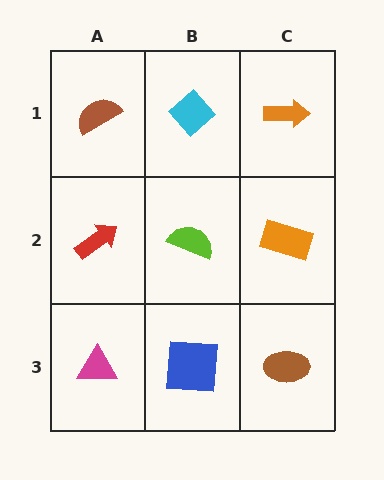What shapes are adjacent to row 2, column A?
A brown semicircle (row 1, column A), a magenta triangle (row 3, column A), a lime semicircle (row 2, column B).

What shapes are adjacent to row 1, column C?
An orange rectangle (row 2, column C), a cyan diamond (row 1, column B).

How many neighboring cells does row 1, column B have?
3.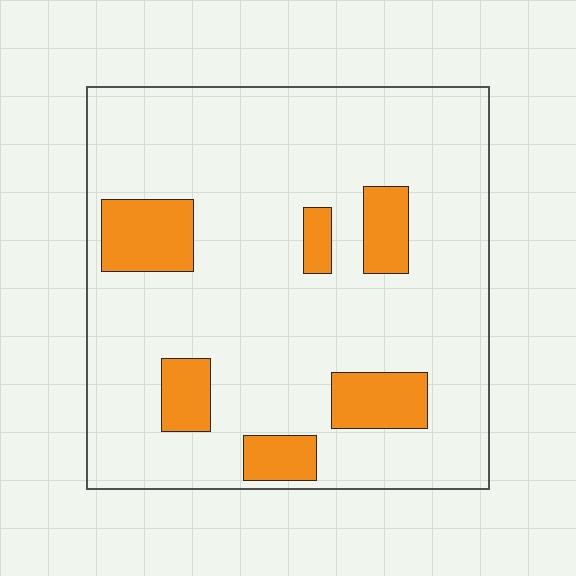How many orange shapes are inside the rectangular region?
6.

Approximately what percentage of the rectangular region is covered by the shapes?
Approximately 15%.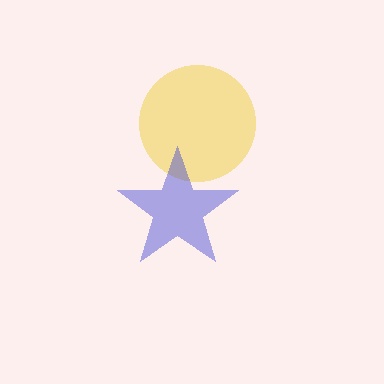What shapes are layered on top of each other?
The layered shapes are: a yellow circle, a blue star.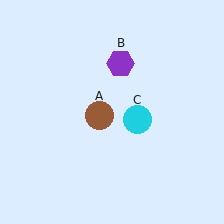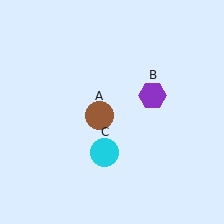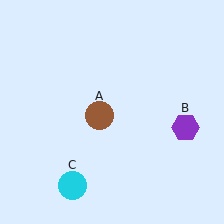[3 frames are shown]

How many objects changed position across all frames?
2 objects changed position: purple hexagon (object B), cyan circle (object C).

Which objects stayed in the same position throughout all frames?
Brown circle (object A) remained stationary.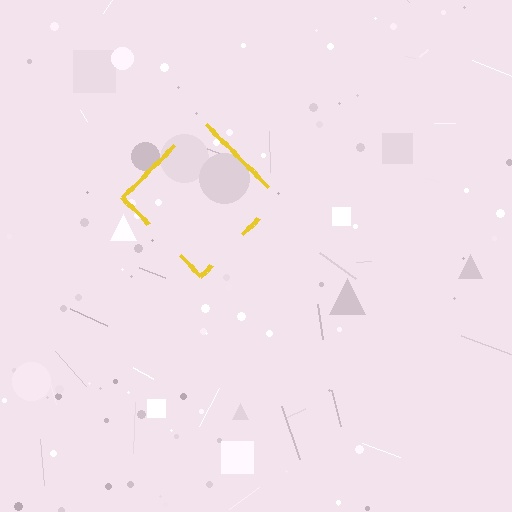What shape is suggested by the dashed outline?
The dashed outline suggests a diamond.